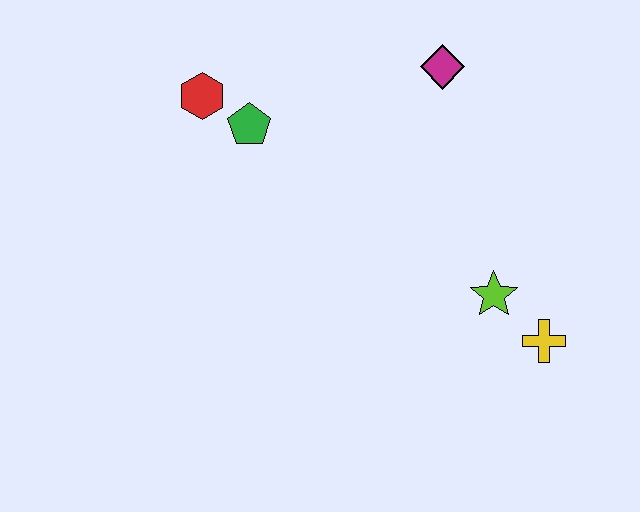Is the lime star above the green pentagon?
No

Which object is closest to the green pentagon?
The red hexagon is closest to the green pentagon.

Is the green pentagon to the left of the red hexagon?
No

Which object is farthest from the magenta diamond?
The yellow cross is farthest from the magenta diamond.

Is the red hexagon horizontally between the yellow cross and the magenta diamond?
No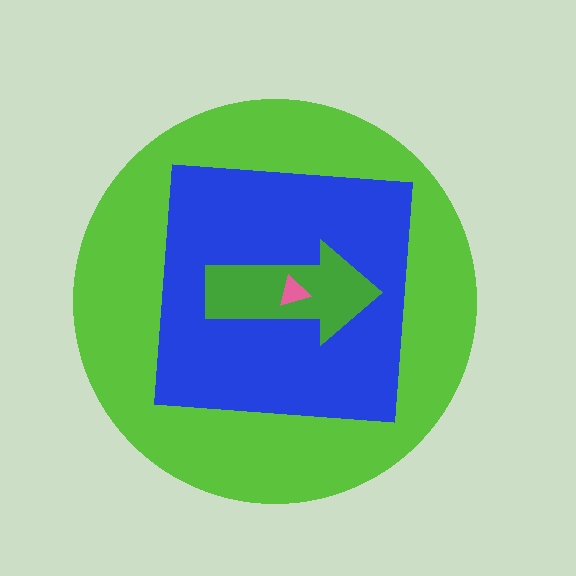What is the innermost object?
The pink triangle.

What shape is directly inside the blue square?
The green arrow.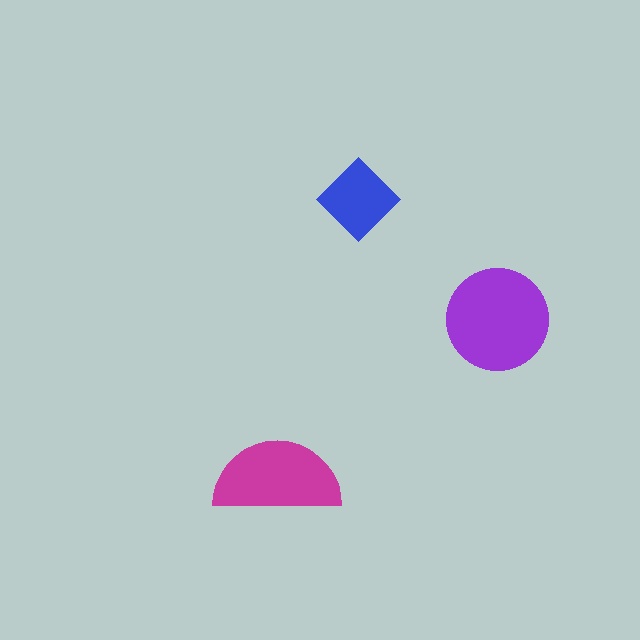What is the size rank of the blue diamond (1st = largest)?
3rd.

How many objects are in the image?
There are 3 objects in the image.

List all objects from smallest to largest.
The blue diamond, the magenta semicircle, the purple circle.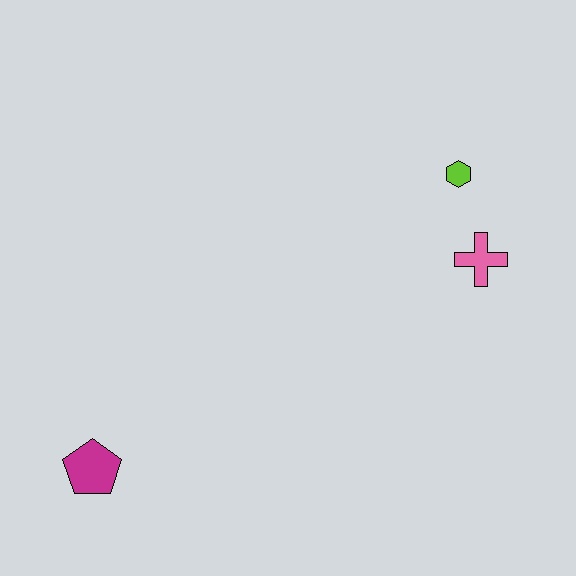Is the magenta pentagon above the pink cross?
No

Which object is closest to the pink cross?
The lime hexagon is closest to the pink cross.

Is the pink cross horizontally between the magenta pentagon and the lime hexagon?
No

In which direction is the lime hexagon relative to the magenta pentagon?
The lime hexagon is to the right of the magenta pentagon.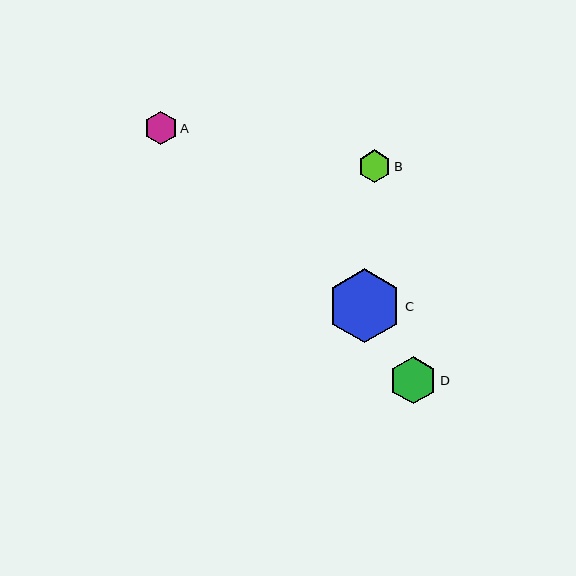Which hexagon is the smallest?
Hexagon B is the smallest with a size of approximately 33 pixels.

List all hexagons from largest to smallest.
From largest to smallest: C, D, A, B.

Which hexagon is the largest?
Hexagon C is the largest with a size of approximately 74 pixels.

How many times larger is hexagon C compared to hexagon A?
Hexagon C is approximately 2.2 times the size of hexagon A.